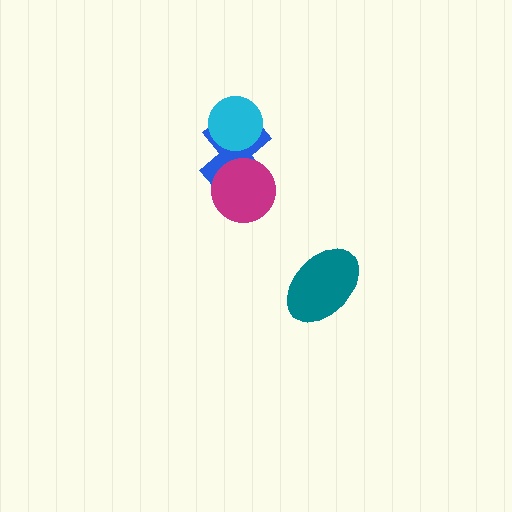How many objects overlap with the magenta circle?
1 object overlaps with the magenta circle.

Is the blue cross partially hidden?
Yes, it is partially covered by another shape.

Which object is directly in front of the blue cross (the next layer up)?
The cyan circle is directly in front of the blue cross.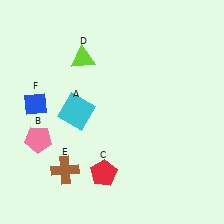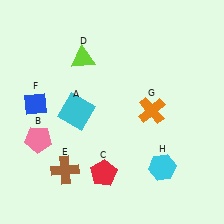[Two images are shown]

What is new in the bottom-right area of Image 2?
A cyan hexagon (H) was added in the bottom-right area of Image 2.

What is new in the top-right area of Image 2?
An orange cross (G) was added in the top-right area of Image 2.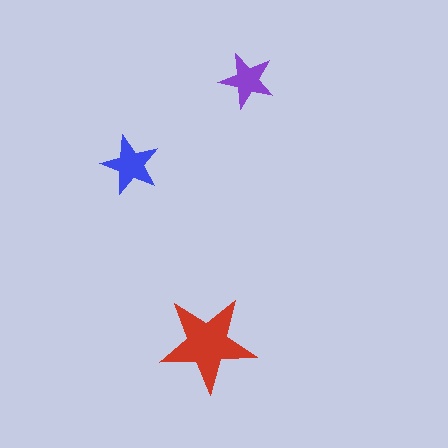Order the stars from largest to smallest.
the red one, the blue one, the purple one.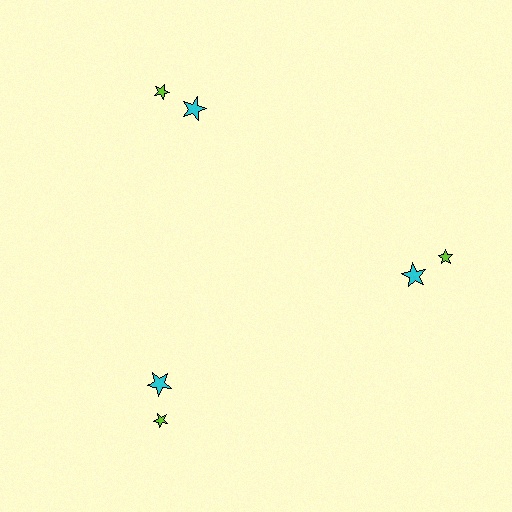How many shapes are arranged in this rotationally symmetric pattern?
There are 6 shapes, arranged in 3 groups of 2.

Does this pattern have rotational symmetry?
Yes, this pattern has 3-fold rotational symmetry. It looks the same after rotating 120 degrees around the center.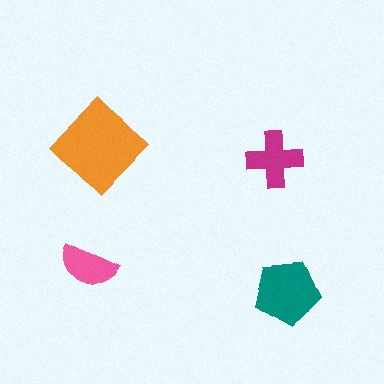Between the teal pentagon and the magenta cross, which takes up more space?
The teal pentagon.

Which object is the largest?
The orange diamond.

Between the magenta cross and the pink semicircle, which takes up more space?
The magenta cross.